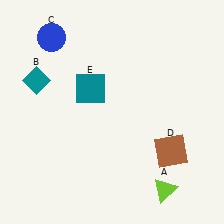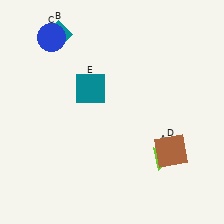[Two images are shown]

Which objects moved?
The objects that moved are: the lime triangle (A), the teal diamond (B).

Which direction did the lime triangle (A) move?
The lime triangle (A) moved up.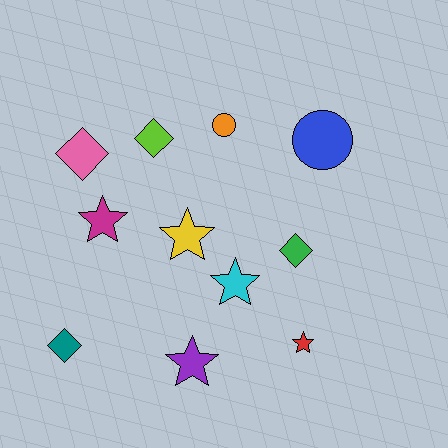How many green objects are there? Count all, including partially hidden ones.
There is 1 green object.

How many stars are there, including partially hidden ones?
There are 5 stars.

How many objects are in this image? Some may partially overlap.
There are 11 objects.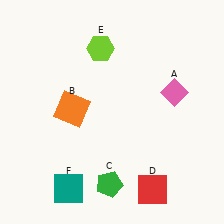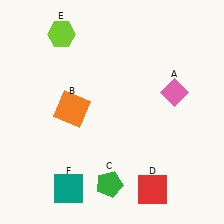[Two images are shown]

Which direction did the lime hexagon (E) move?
The lime hexagon (E) moved left.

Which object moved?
The lime hexagon (E) moved left.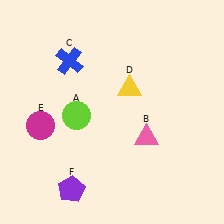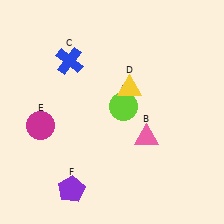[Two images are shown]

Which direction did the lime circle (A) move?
The lime circle (A) moved right.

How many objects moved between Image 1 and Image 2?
1 object moved between the two images.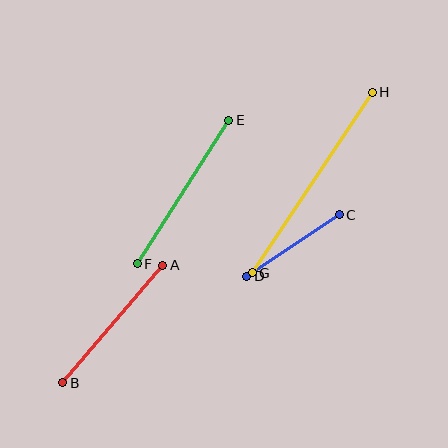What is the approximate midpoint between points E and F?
The midpoint is at approximately (183, 192) pixels.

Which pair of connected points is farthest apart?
Points G and H are farthest apart.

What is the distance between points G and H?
The distance is approximately 217 pixels.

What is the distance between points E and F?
The distance is approximately 170 pixels.